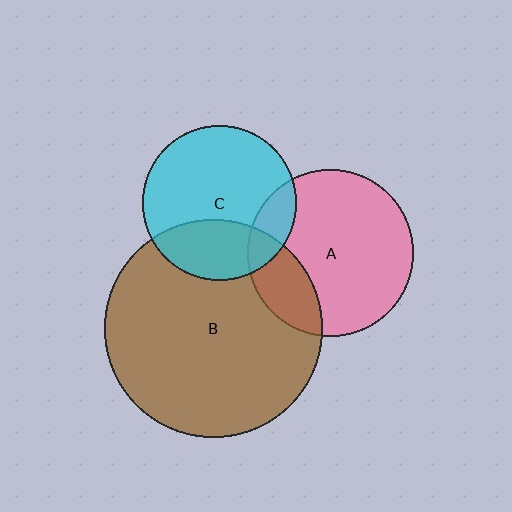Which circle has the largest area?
Circle B (brown).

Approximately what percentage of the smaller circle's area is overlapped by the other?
Approximately 20%.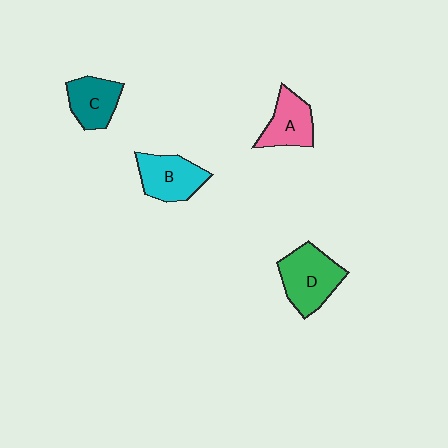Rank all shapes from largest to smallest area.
From largest to smallest: D (green), B (cyan), A (pink), C (teal).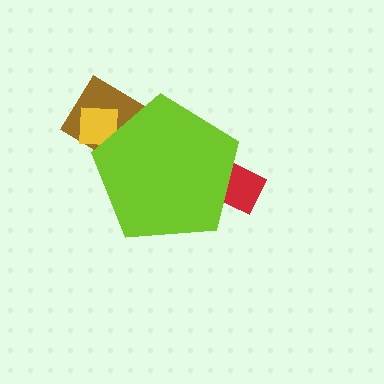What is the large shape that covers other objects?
A lime pentagon.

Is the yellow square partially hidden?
Yes, the yellow square is partially hidden behind the lime pentagon.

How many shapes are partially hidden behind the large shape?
3 shapes are partially hidden.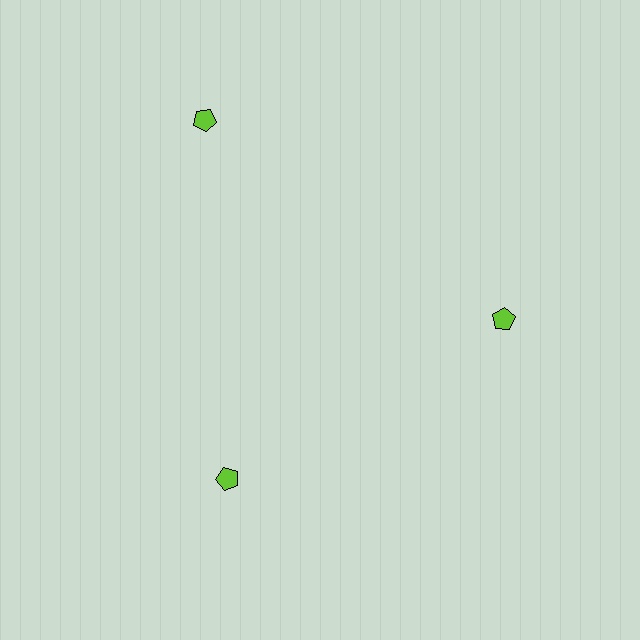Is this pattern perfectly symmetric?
No. The 3 lime pentagons are arranged in a ring, but one element near the 11 o'clock position is pushed outward from the center, breaking the 3-fold rotational symmetry.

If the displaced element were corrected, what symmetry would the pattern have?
It would have 3-fold rotational symmetry — the pattern would map onto itself every 120 degrees.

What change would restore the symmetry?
The symmetry would be restored by moving it inward, back onto the ring so that all 3 pentagons sit at equal angles and equal distance from the center.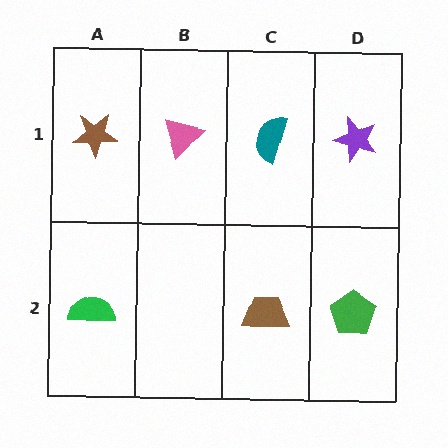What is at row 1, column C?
A teal semicircle.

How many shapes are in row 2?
3 shapes.